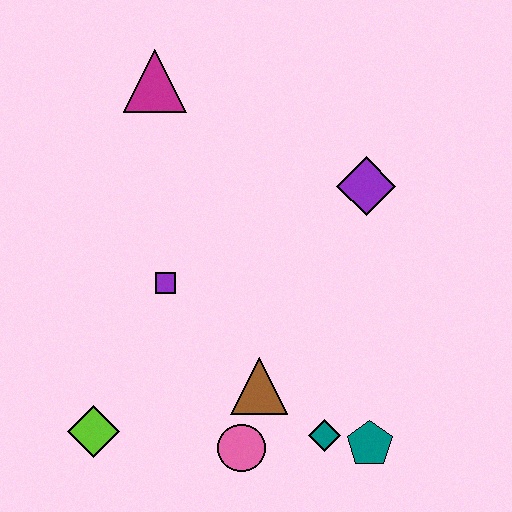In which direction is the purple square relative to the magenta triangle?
The purple square is below the magenta triangle.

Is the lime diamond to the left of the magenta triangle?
Yes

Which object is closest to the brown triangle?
The pink circle is closest to the brown triangle.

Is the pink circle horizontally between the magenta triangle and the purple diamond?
Yes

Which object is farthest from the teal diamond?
The magenta triangle is farthest from the teal diamond.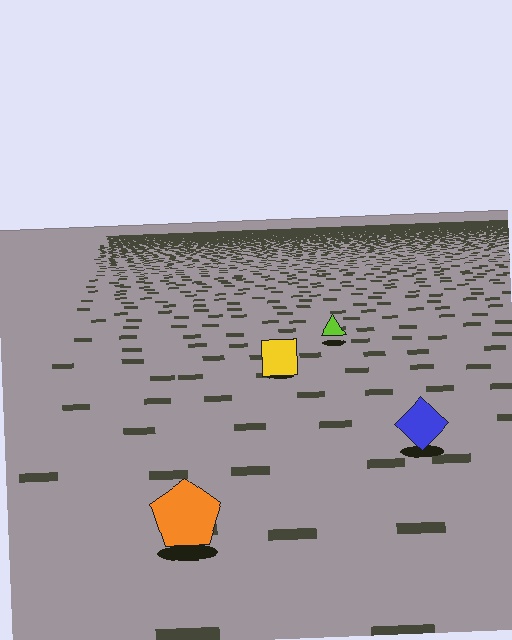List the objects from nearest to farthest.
From nearest to farthest: the orange pentagon, the blue diamond, the yellow square, the lime triangle.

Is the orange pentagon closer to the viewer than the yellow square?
Yes. The orange pentagon is closer — you can tell from the texture gradient: the ground texture is coarser near it.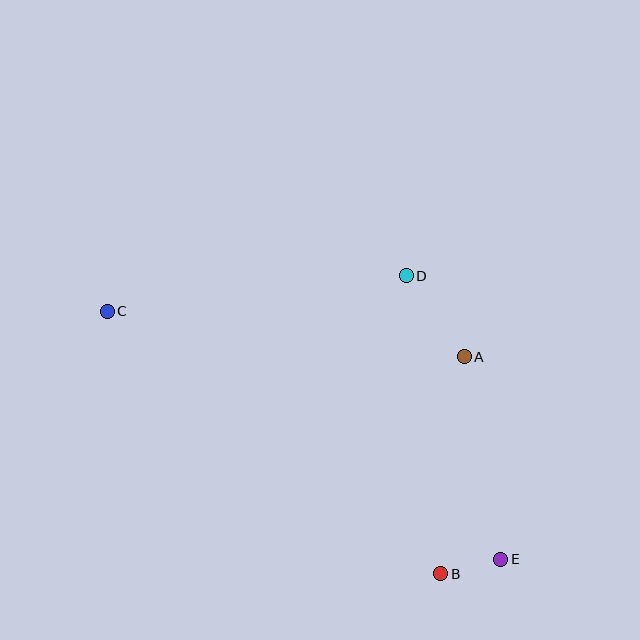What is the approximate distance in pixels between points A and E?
The distance between A and E is approximately 206 pixels.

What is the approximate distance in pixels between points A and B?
The distance between A and B is approximately 218 pixels.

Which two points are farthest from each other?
Points C and E are farthest from each other.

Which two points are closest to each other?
Points B and E are closest to each other.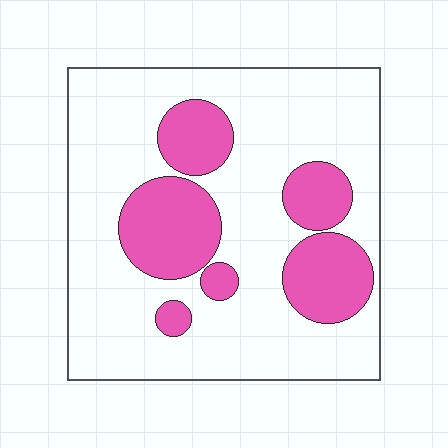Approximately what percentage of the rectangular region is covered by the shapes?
Approximately 25%.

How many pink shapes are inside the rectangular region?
6.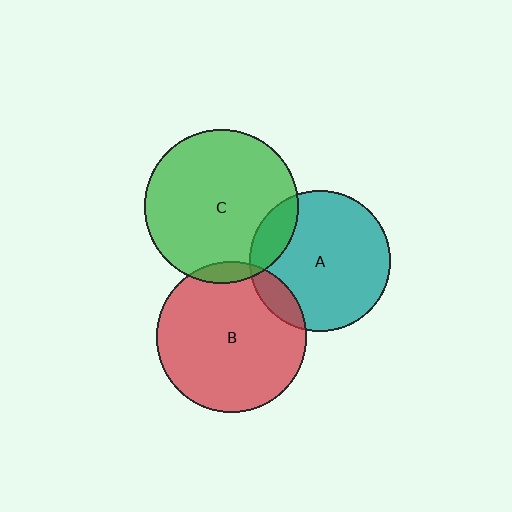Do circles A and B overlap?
Yes.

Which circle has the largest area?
Circle C (green).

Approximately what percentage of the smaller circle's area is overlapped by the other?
Approximately 10%.